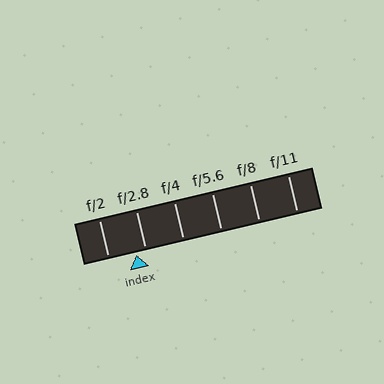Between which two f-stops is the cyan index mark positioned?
The index mark is between f/2 and f/2.8.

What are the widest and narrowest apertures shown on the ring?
The widest aperture shown is f/2 and the narrowest is f/11.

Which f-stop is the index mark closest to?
The index mark is closest to f/2.8.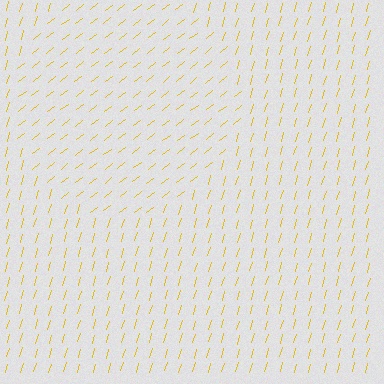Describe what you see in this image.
The image is filled with small yellow line segments. A circle region in the image has lines oriented differently from the surrounding lines, creating a visible texture boundary.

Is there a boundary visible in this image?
Yes, there is a texture boundary formed by a change in line orientation.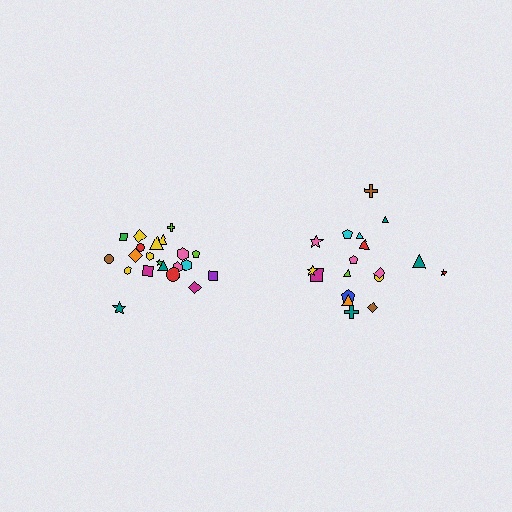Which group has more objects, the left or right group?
The left group.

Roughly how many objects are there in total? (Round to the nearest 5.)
Roughly 40 objects in total.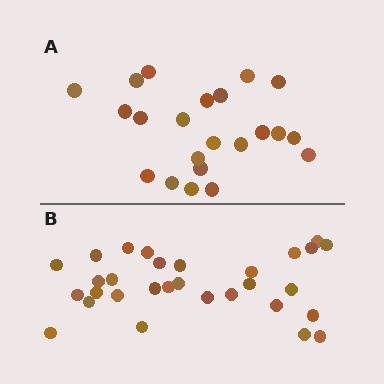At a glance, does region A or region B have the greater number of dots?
Region B (the bottom region) has more dots.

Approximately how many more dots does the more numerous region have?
Region B has roughly 8 or so more dots than region A.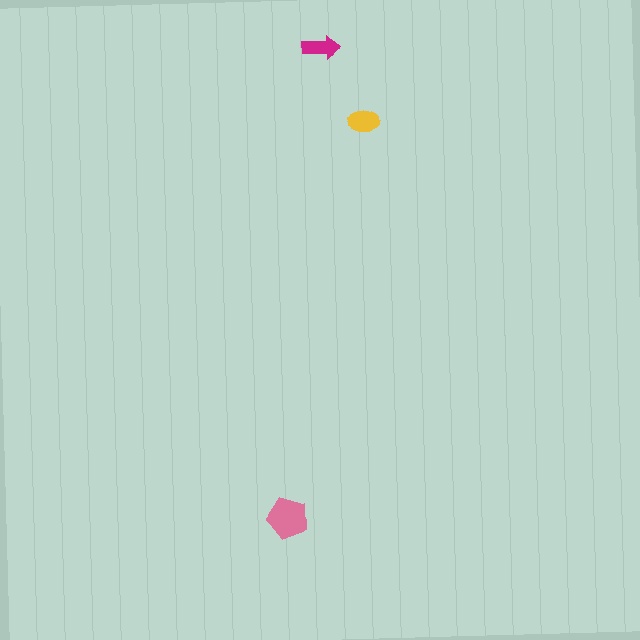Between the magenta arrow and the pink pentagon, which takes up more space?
The pink pentagon.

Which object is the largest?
The pink pentagon.